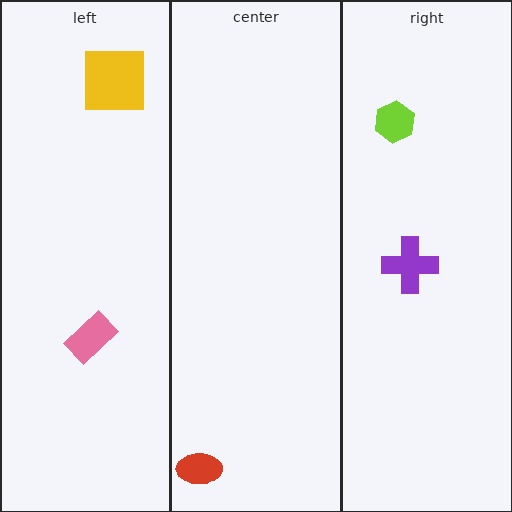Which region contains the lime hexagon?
The right region.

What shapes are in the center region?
The red ellipse.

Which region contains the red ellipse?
The center region.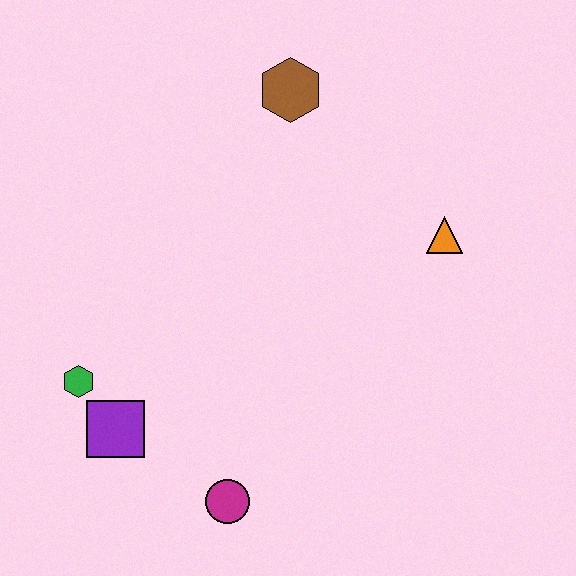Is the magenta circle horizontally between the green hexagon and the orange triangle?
Yes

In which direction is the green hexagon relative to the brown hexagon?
The green hexagon is below the brown hexagon.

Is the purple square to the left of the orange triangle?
Yes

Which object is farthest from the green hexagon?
The orange triangle is farthest from the green hexagon.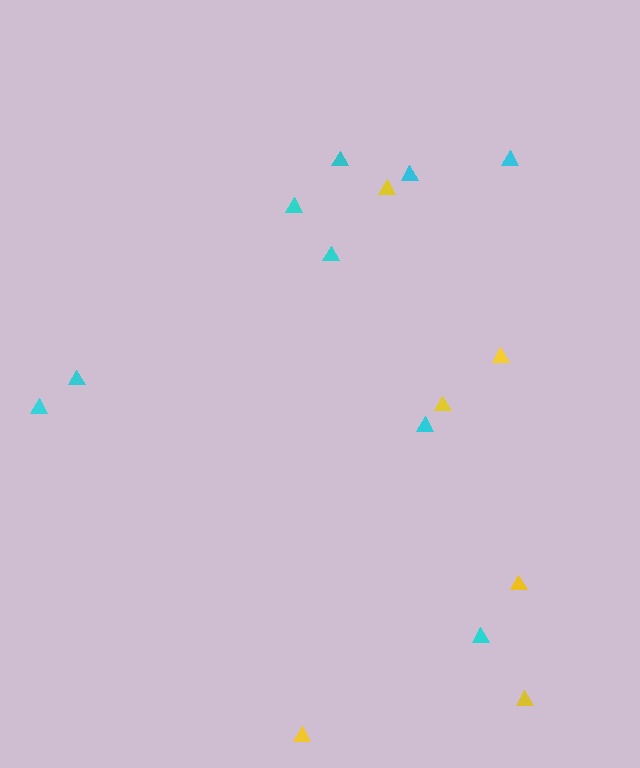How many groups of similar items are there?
There are 2 groups: one group of yellow triangles (6) and one group of cyan triangles (9).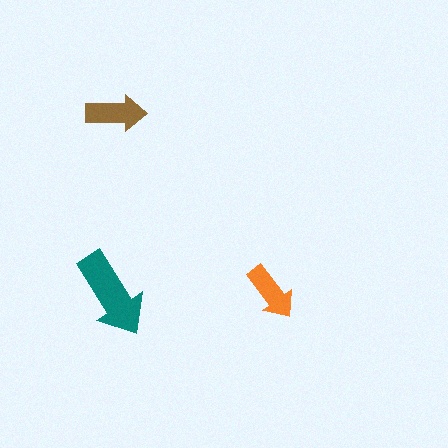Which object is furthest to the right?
The orange arrow is rightmost.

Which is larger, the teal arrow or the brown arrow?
The teal one.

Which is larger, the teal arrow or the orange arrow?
The teal one.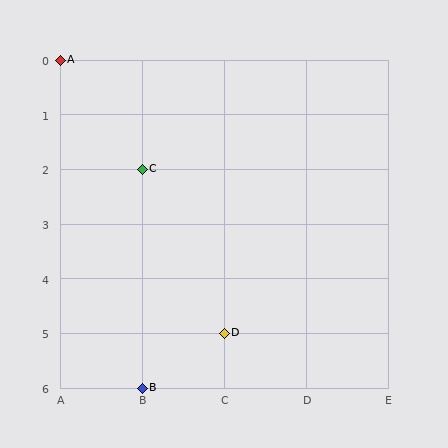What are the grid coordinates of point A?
Point A is at grid coordinates (A, 0).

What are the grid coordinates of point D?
Point D is at grid coordinates (C, 5).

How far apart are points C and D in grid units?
Points C and D are 1 column and 3 rows apart (about 3.2 grid units diagonally).